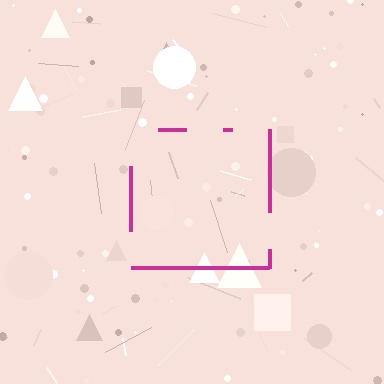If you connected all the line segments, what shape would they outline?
They would outline a square.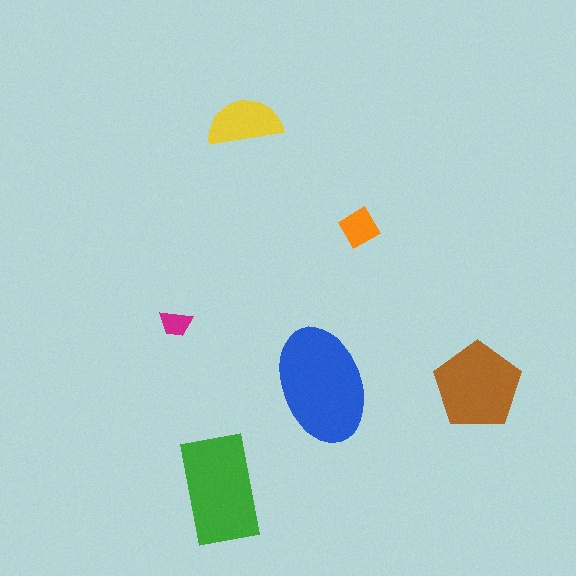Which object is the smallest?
The magenta trapezoid.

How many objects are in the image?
There are 6 objects in the image.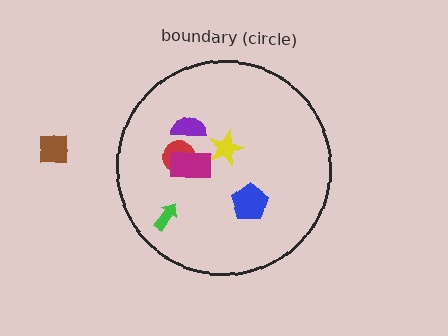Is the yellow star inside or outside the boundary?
Inside.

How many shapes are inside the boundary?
6 inside, 1 outside.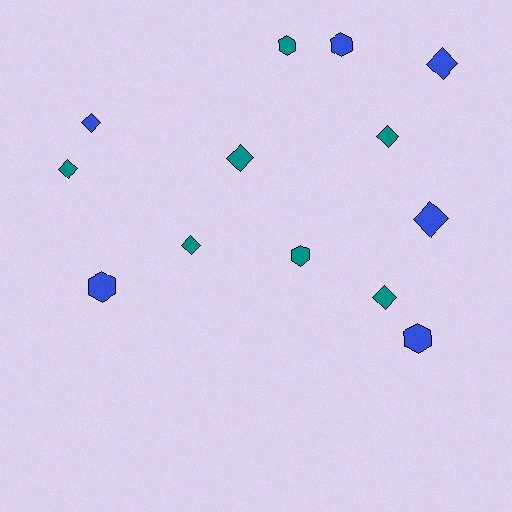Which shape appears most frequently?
Diamond, with 8 objects.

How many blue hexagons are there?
There are 3 blue hexagons.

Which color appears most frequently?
Teal, with 7 objects.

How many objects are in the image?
There are 13 objects.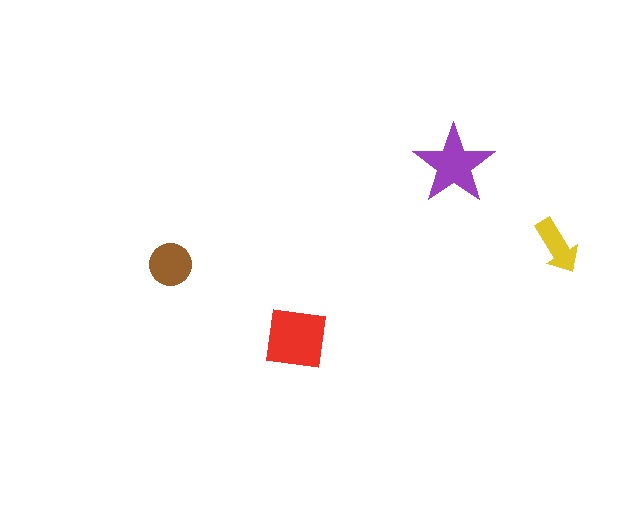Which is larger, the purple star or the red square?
The red square.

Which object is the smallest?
The yellow arrow.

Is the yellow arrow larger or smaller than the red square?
Smaller.